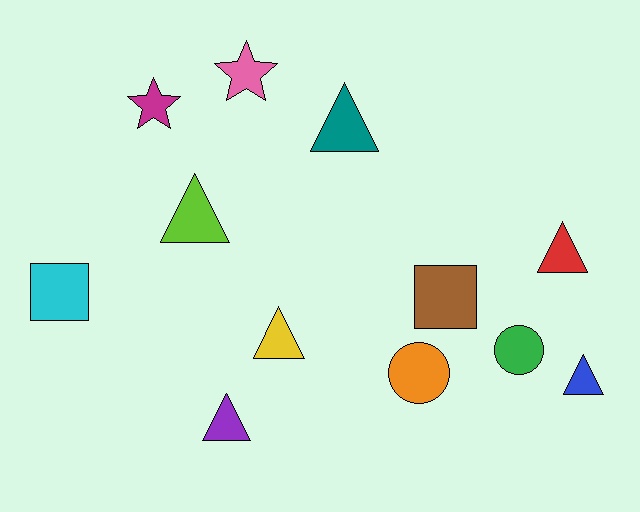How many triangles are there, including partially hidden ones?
There are 6 triangles.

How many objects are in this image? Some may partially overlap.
There are 12 objects.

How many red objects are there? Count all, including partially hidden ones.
There is 1 red object.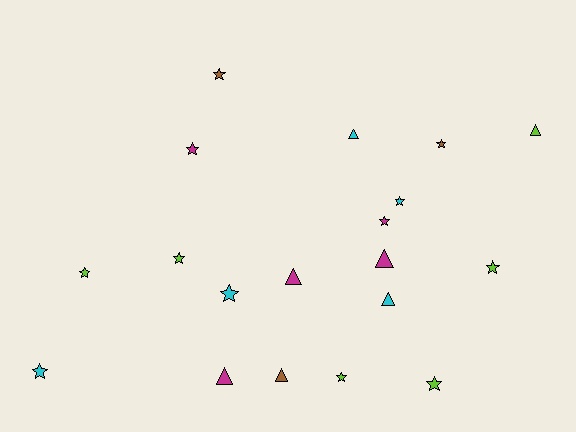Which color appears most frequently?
Lime, with 6 objects.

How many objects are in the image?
There are 19 objects.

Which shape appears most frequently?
Star, with 12 objects.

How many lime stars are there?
There are 5 lime stars.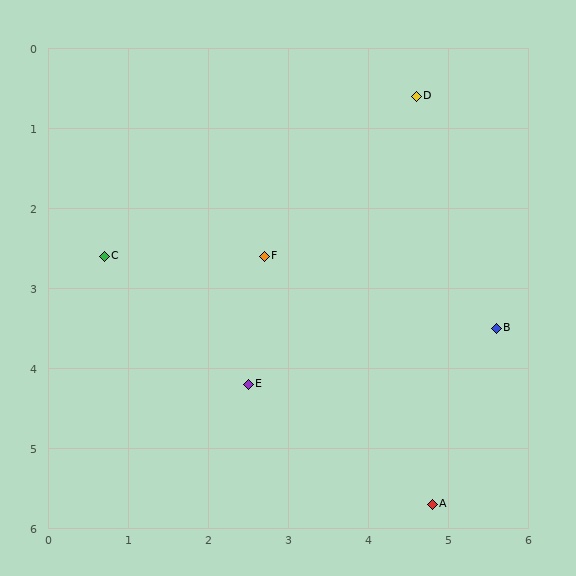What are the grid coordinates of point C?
Point C is at approximately (0.7, 2.6).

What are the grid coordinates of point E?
Point E is at approximately (2.5, 4.2).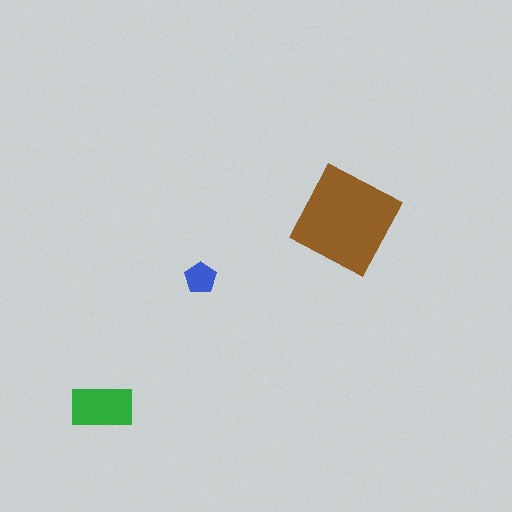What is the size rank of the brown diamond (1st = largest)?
1st.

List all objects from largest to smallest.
The brown diamond, the green rectangle, the blue pentagon.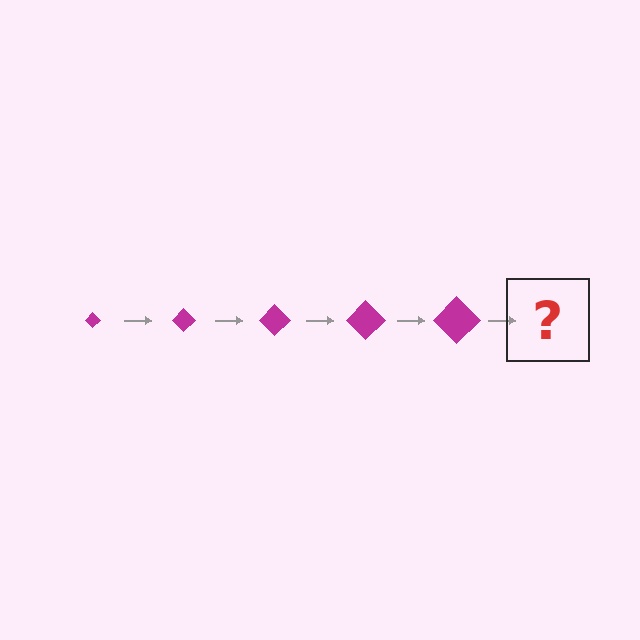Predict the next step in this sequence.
The next step is a magenta diamond, larger than the previous one.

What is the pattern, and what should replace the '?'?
The pattern is that the diamond gets progressively larger each step. The '?' should be a magenta diamond, larger than the previous one.